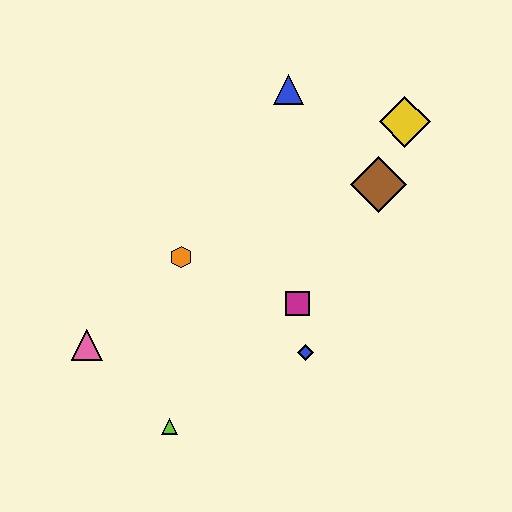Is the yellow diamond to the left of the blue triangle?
No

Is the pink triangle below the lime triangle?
No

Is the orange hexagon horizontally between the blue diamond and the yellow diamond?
No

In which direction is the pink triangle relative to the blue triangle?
The pink triangle is below the blue triangle.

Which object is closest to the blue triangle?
The yellow diamond is closest to the blue triangle.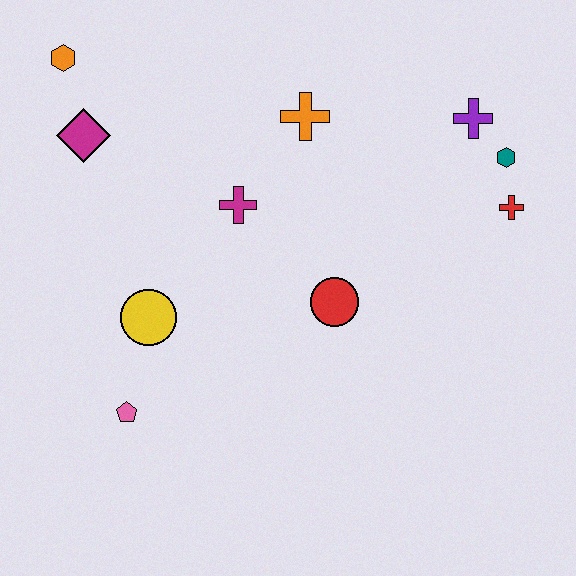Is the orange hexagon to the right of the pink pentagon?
No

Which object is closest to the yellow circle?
The pink pentagon is closest to the yellow circle.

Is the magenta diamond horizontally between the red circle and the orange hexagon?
Yes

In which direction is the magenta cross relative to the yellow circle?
The magenta cross is above the yellow circle.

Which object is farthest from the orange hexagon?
The red cross is farthest from the orange hexagon.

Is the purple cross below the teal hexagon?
No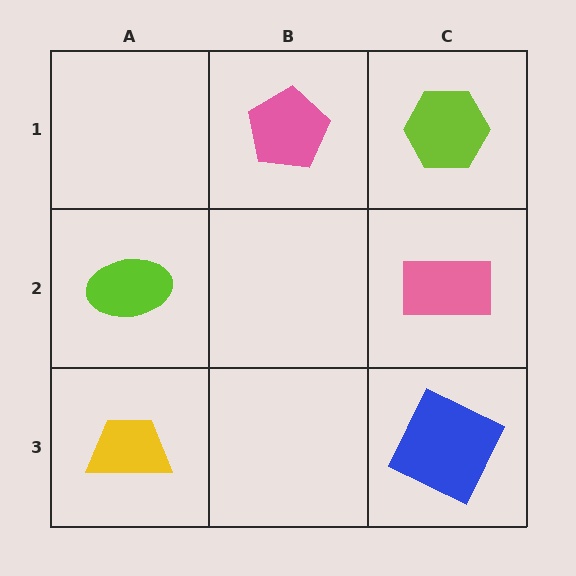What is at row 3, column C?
A blue square.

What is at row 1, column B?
A pink pentagon.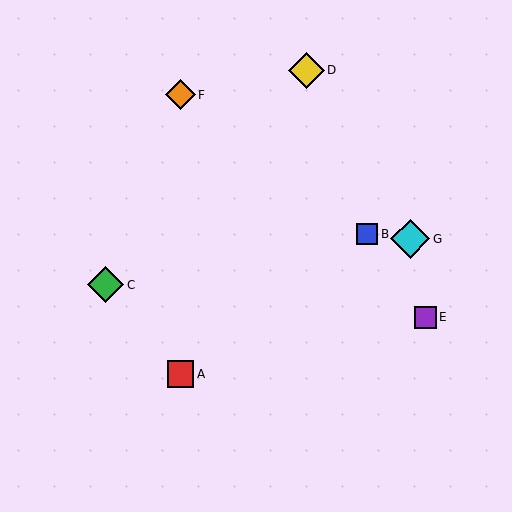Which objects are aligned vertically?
Objects A, F are aligned vertically.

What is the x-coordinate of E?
Object E is at x≈425.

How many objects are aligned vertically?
2 objects (A, F) are aligned vertically.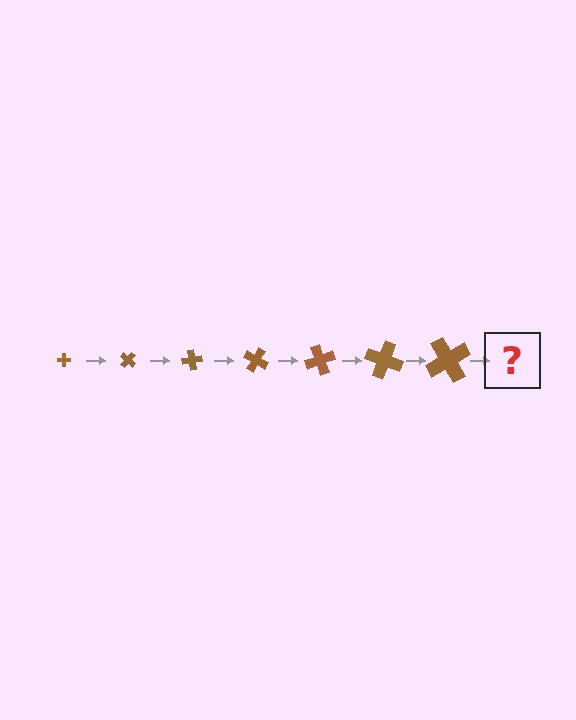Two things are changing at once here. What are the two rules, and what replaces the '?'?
The two rules are that the cross grows larger each step and it rotates 40 degrees each step. The '?' should be a cross, larger than the previous one and rotated 280 degrees from the start.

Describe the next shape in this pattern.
It should be a cross, larger than the previous one and rotated 280 degrees from the start.